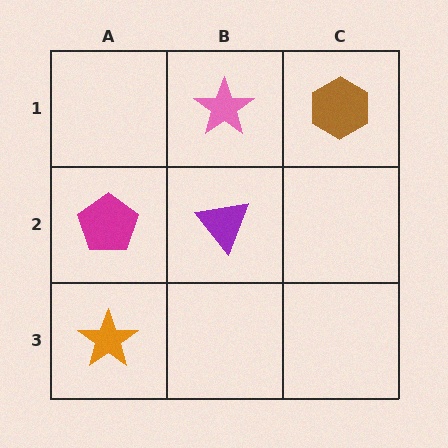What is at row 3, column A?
An orange star.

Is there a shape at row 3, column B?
No, that cell is empty.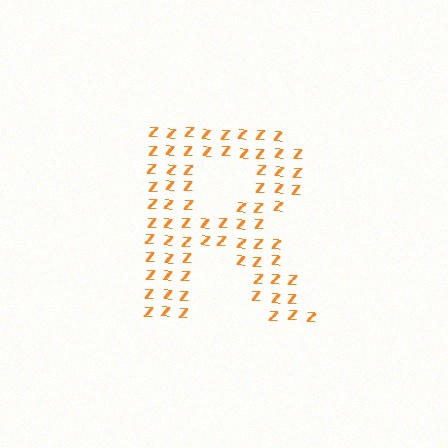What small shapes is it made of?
It is made of small letter Z's.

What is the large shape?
The large shape is the letter R.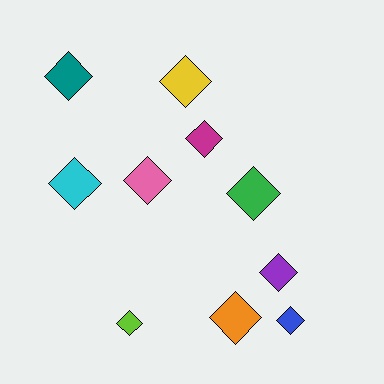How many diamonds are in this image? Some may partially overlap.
There are 10 diamonds.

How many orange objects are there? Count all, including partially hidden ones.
There is 1 orange object.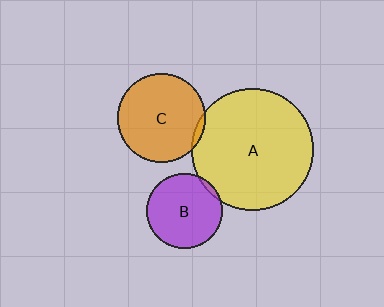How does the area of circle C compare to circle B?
Approximately 1.4 times.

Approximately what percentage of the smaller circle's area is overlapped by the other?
Approximately 5%.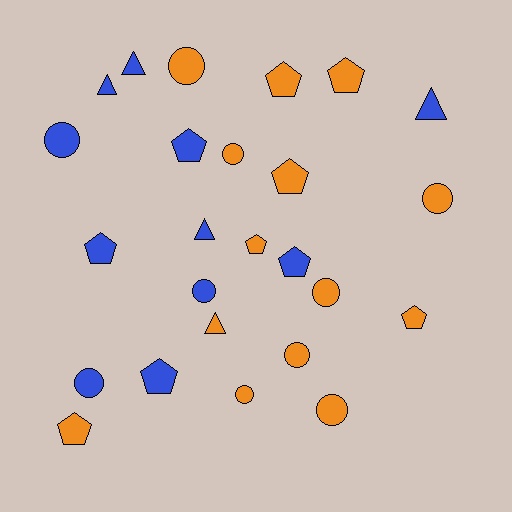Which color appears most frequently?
Orange, with 14 objects.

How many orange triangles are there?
There is 1 orange triangle.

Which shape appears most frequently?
Circle, with 10 objects.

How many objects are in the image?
There are 25 objects.